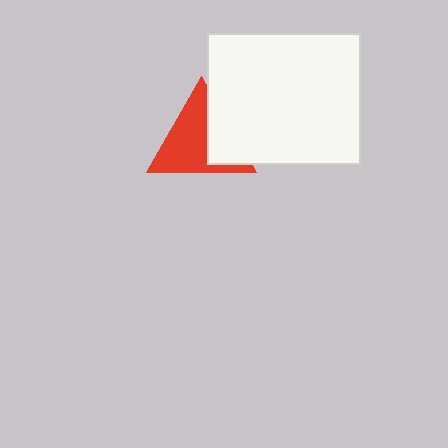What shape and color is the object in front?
The object in front is a white rectangle.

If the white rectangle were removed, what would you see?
You would see the complete red triangle.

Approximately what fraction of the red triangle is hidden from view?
Roughly 33% of the red triangle is hidden behind the white rectangle.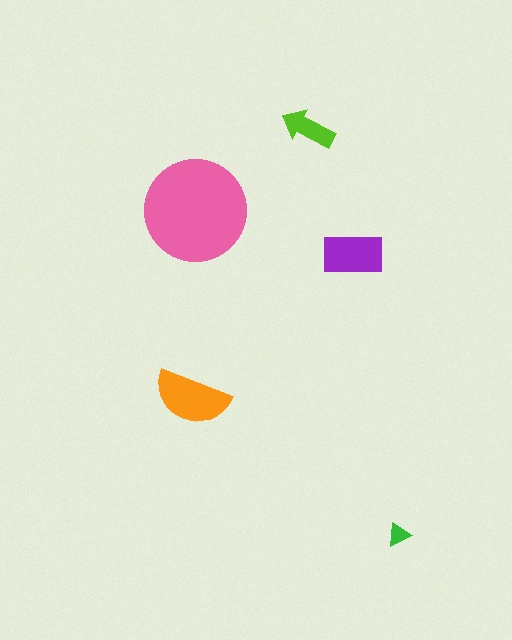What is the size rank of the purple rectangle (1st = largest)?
3rd.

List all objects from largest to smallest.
The pink circle, the orange semicircle, the purple rectangle, the lime arrow, the green triangle.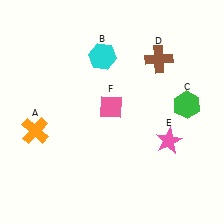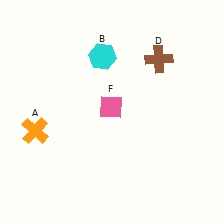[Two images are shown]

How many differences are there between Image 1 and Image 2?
There are 2 differences between the two images.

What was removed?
The green hexagon (C), the pink star (E) were removed in Image 2.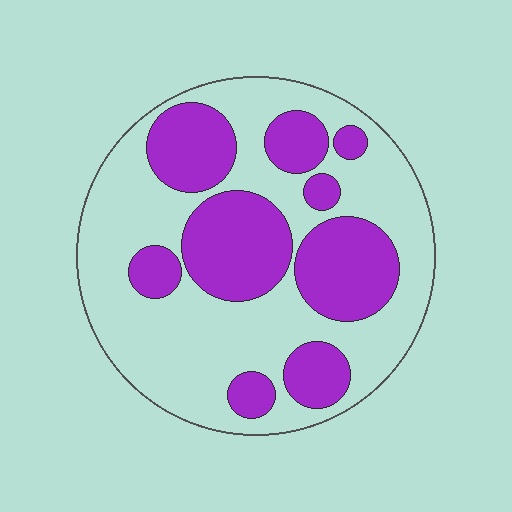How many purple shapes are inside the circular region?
9.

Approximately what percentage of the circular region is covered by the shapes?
Approximately 40%.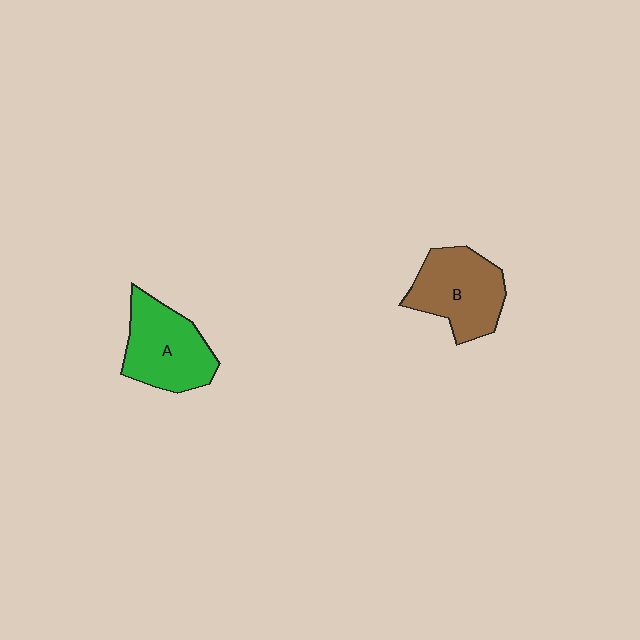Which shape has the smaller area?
Shape A (green).